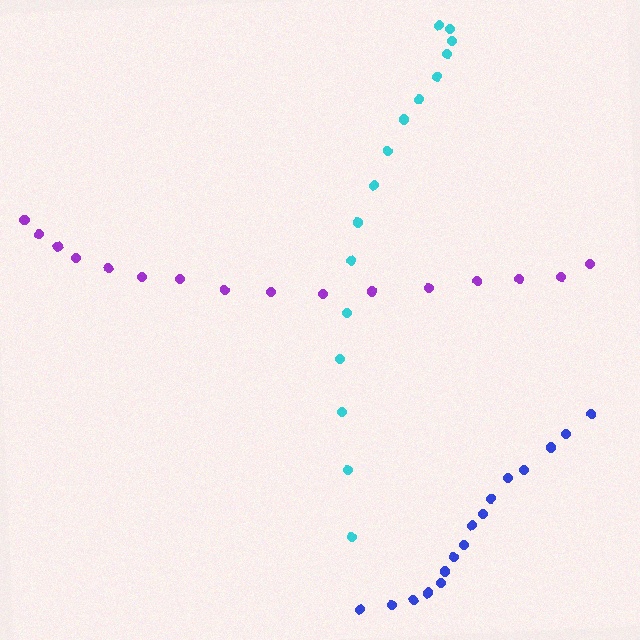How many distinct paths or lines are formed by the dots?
There are 3 distinct paths.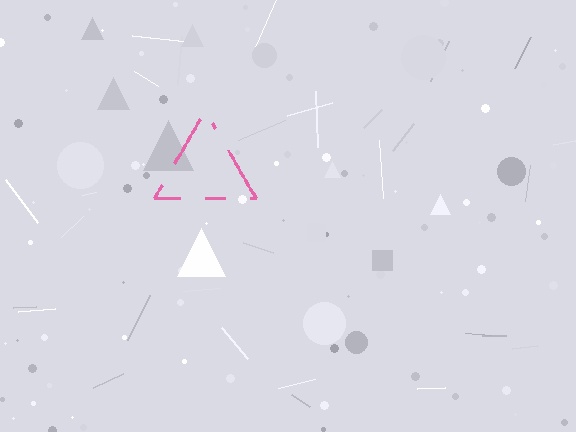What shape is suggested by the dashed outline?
The dashed outline suggests a triangle.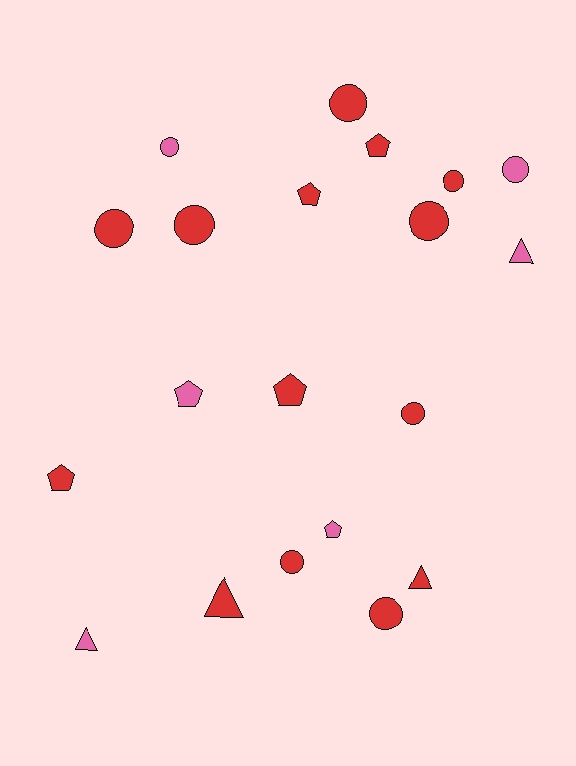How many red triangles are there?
There are 2 red triangles.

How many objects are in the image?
There are 20 objects.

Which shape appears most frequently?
Circle, with 10 objects.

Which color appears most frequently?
Red, with 14 objects.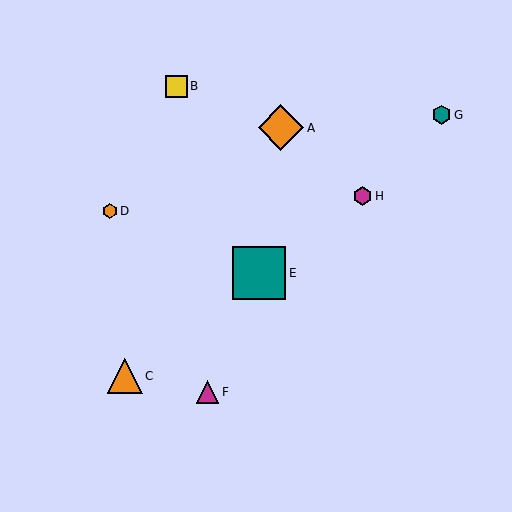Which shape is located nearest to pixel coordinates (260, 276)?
The teal square (labeled E) at (259, 273) is nearest to that location.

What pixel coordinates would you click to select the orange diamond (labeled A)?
Click at (281, 128) to select the orange diamond A.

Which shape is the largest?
The teal square (labeled E) is the largest.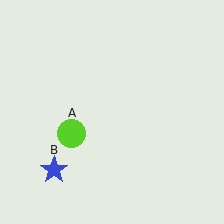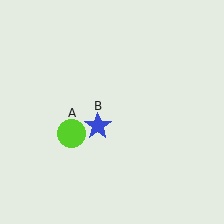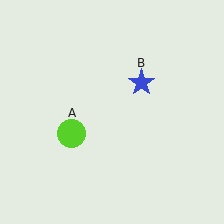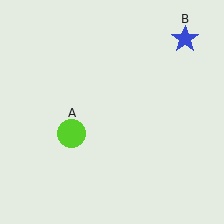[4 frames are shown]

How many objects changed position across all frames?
1 object changed position: blue star (object B).